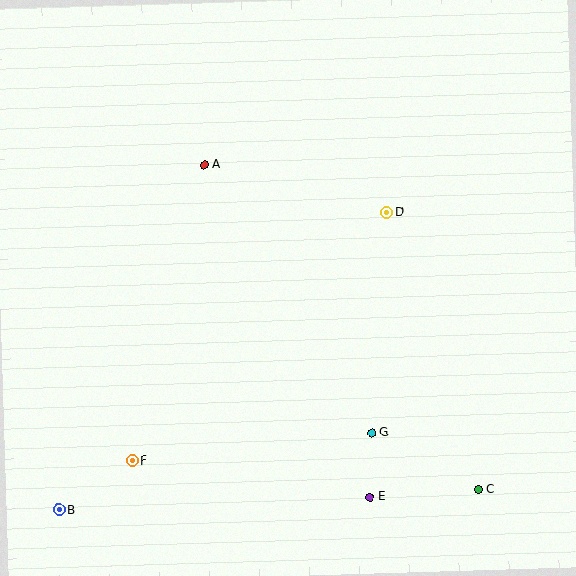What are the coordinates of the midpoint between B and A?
The midpoint between B and A is at (132, 337).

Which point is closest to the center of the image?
Point D at (386, 212) is closest to the center.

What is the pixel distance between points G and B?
The distance between G and B is 322 pixels.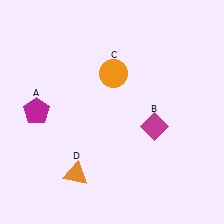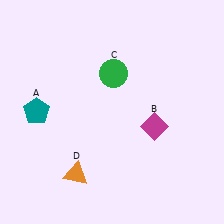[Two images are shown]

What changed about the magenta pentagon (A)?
In Image 1, A is magenta. In Image 2, it changed to teal.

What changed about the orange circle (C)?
In Image 1, C is orange. In Image 2, it changed to green.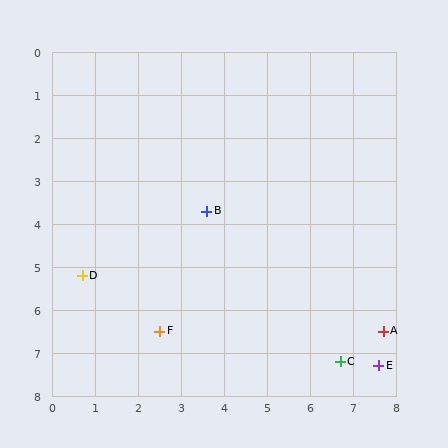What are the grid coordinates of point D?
Point D is at approximately (0.7, 5.2).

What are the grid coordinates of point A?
Point A is at approximately (7.7, 6.5).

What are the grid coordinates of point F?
Point F is at approximately (2.5, 6.5).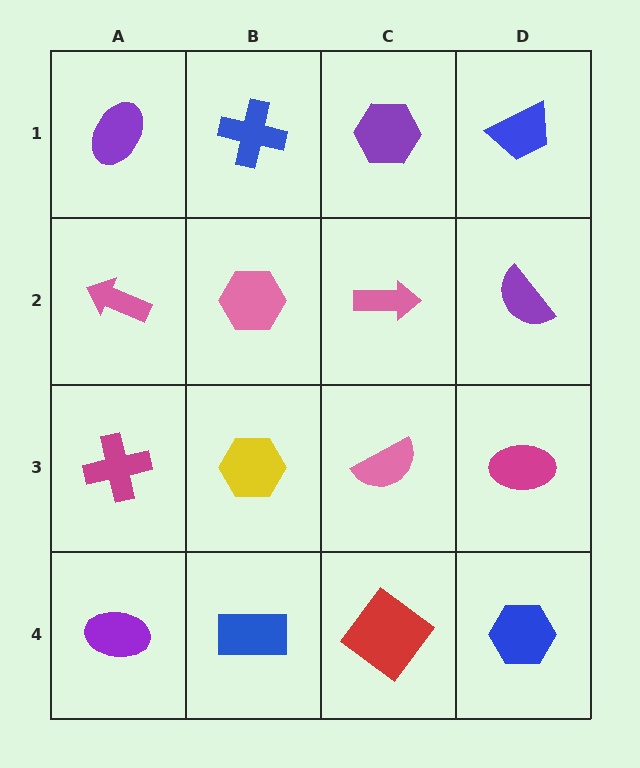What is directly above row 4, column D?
A magenta ellipse.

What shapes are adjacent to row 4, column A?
A magenta cross (row 3, column A), a blue rectangle (row 4, column B).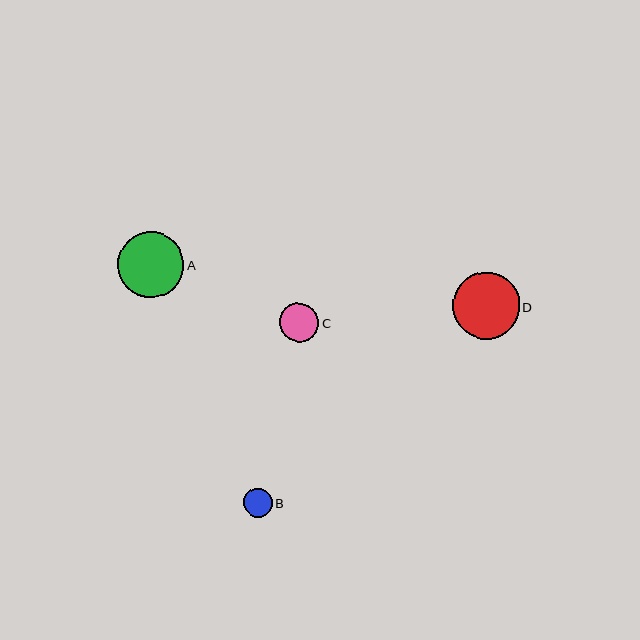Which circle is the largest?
Circle D is the largest with a size of approximately 67 pixels.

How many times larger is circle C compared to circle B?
Circle C is approximately 1.3 times the size of circle B.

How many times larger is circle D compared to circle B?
Circle D is approximately 2.3 times the size of circle B.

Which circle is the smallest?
Circle B is the smallest with a size of approximately 29 pixels.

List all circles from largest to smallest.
From largest to smallest: D, A, C, B.